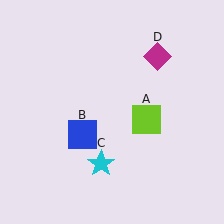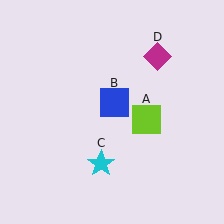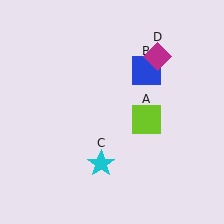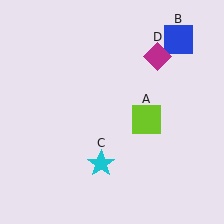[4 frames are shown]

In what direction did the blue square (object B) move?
The blue square (object B) moved up and to the right.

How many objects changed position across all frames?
1 object changed position: blue square (object B).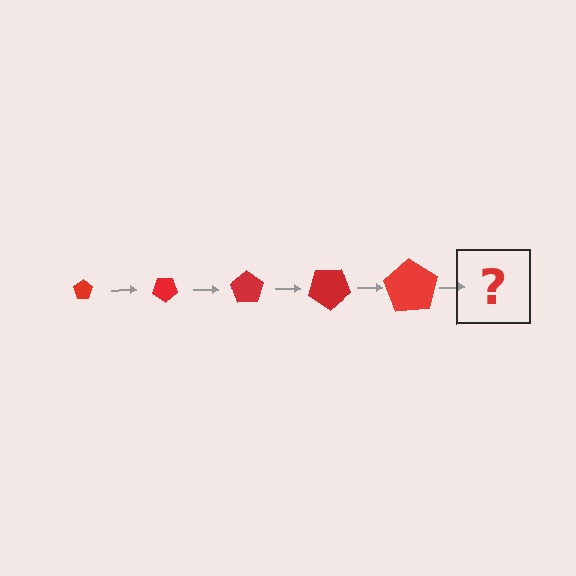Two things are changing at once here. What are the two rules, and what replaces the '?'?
The two rules are that the pentagon grows larger each step and it rotates 35 degrees each step. The '?' should be a pentagon, larger than the previous one and rotated 175 degrees from the start.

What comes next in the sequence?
The next element should be a pentagon, larger than the previous one and rotated 175 degrees from the start.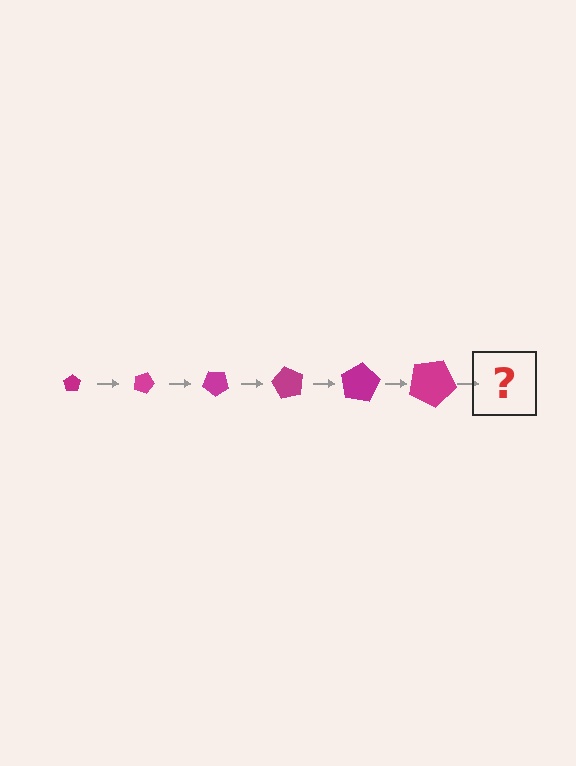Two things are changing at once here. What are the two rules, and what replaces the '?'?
The two rules are that the pentagon grows larger each step and it rotates 20 degrees each step. The '?' should be a pentagon, larger than the previous one and rotated 120 degrees from the start.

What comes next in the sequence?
The next element should be a pentagon, larger than the previous one and rotated 120 degrees from the start.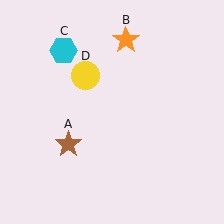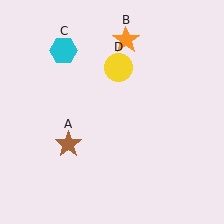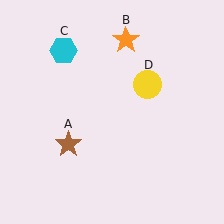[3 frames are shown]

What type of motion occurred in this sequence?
The yellow circle (object D) rotated clockwise around the center of the scene.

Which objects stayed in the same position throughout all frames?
Brown star (object A) and orange star (object B) and cyan hexagon (object C) remained stationary.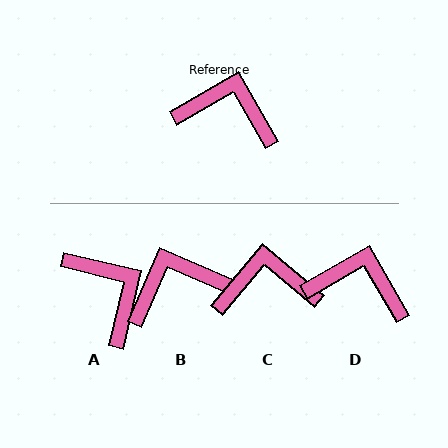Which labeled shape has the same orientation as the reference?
D.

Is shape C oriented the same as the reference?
No, it is off by about 20 degrees.